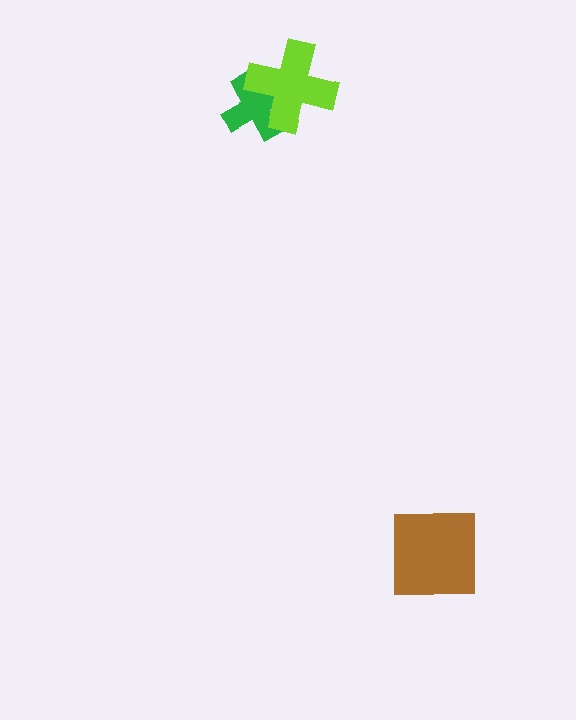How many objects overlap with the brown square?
0 objects overlap with the brown square.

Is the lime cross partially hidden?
No, no other shape covers it.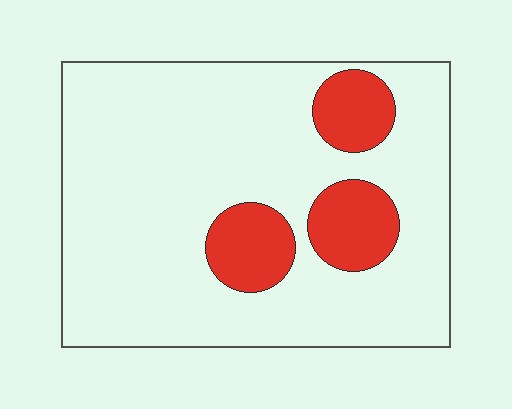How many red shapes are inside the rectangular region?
3.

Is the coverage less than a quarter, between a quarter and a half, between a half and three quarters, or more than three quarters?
Less than a quarter.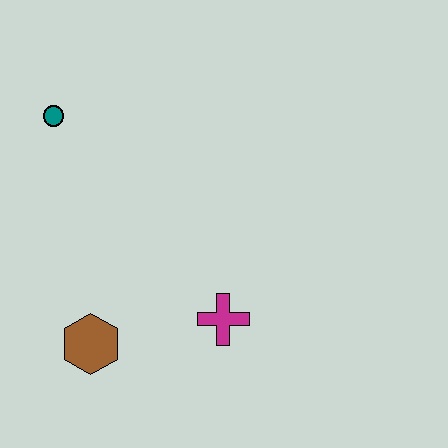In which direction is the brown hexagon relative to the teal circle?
The brown hexagon is below the teal circle.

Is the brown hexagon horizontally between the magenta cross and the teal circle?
Yes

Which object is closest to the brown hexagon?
The magenta cross is closest to the brown hexagon.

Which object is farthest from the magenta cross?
The teal circle is farthest from the magenta cross.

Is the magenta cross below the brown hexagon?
No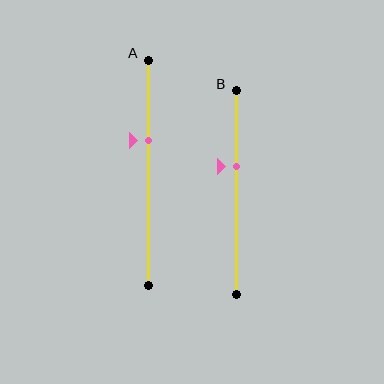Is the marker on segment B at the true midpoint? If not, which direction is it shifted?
No, the marker on segment B is shifted upward by about 13% of the segment length.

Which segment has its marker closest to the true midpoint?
Segment B has its marker closest to the true midpoint.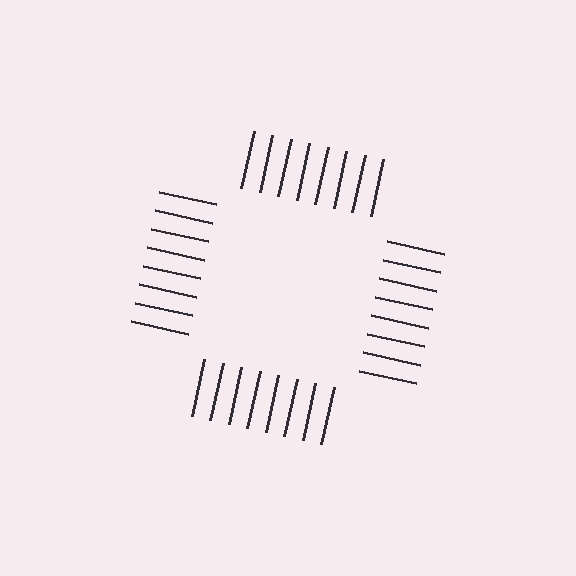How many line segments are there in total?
32 — 8 along each of the 4 edges.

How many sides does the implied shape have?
4 sides — the line-ends trace a square.